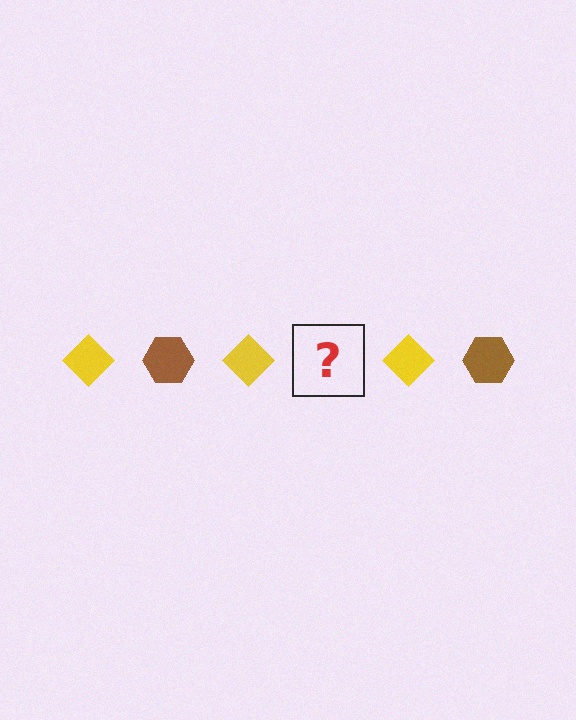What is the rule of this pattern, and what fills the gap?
The rule is that the pattern alternates between yellow diamond and brown hexagon. The gap should be filled with a brown hexagon.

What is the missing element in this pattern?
The missing element is a brown hexagon.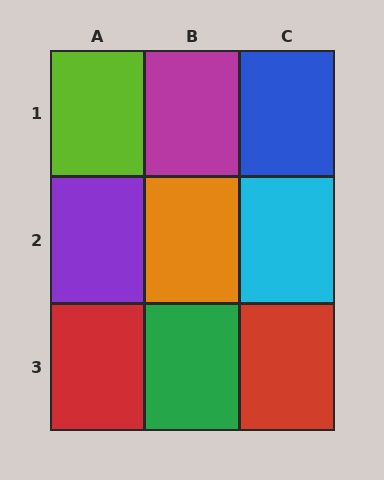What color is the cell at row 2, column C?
Cyan.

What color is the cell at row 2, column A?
Purple.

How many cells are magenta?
1 cell is magenta.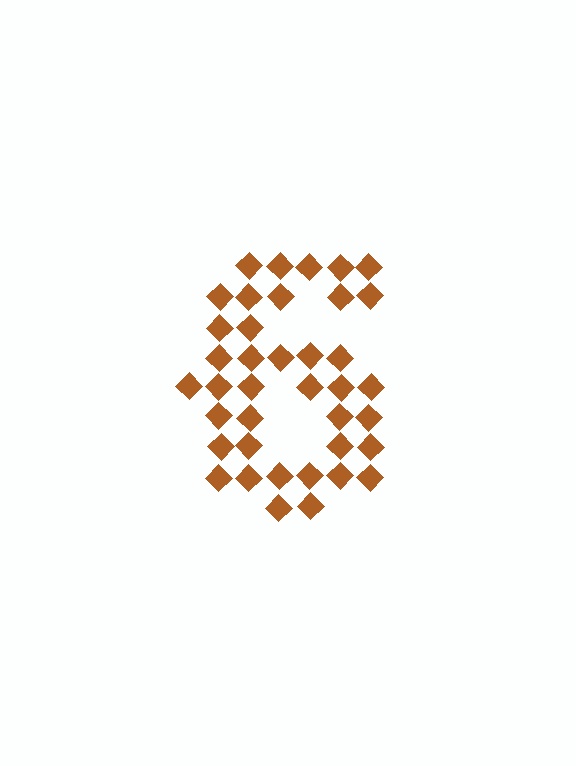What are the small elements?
The small elements are diamonds.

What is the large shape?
The large shape is the digit 6.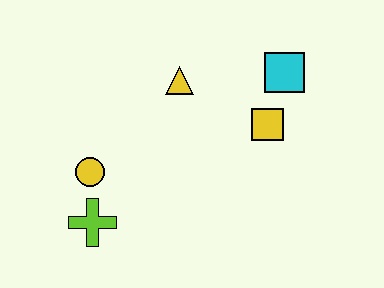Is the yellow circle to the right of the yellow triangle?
No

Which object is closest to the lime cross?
The yellow circle is closest to the lime cross.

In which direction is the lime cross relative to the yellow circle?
The lime cross is below the yellow circle.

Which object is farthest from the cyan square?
The lime cross is farthest from the cyan square.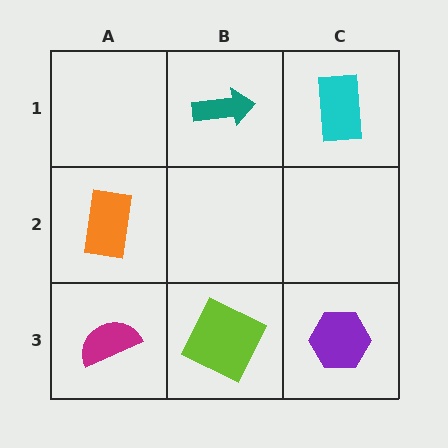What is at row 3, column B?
A lime square.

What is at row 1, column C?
A cyan rectangle.